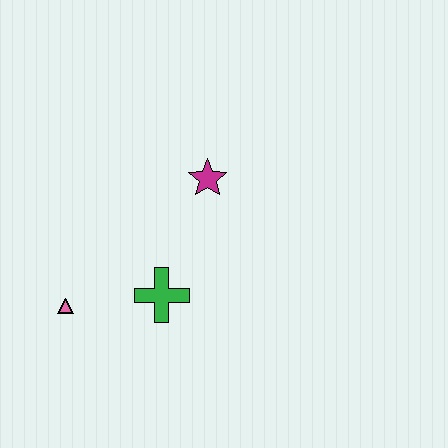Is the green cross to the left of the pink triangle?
No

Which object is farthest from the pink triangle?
The magenta star is farthest from the pink triangle.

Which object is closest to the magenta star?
The green cross is closest to the magenta star.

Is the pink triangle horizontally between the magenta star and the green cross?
No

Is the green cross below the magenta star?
Yes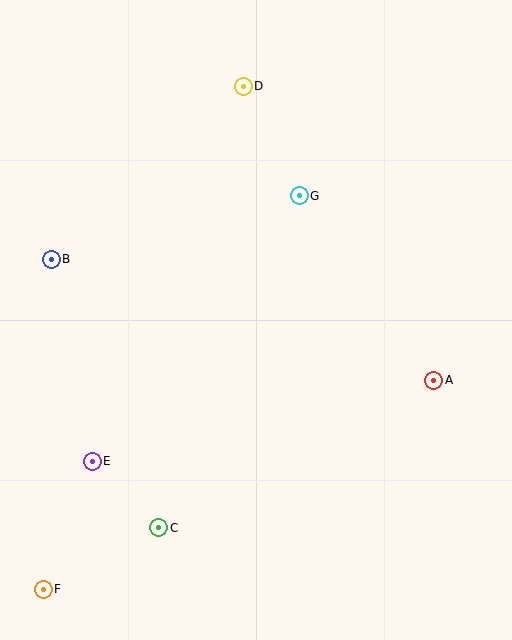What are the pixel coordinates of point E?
Point E is at (92, 461).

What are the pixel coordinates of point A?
Point A is at (434, 380).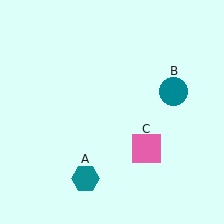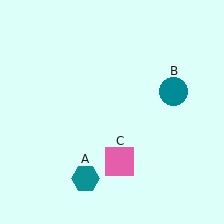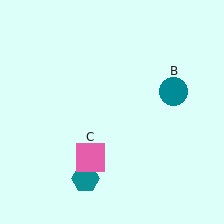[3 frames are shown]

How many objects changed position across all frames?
1 object changed position: pink square (object C).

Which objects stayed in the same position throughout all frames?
Teal hexagon (object A) and teal circle (object B) remained stationary.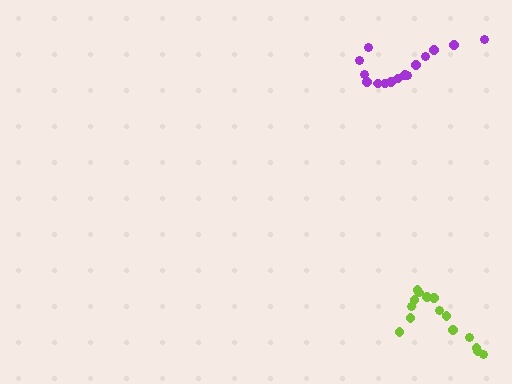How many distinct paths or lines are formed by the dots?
There are 2 distinct paths.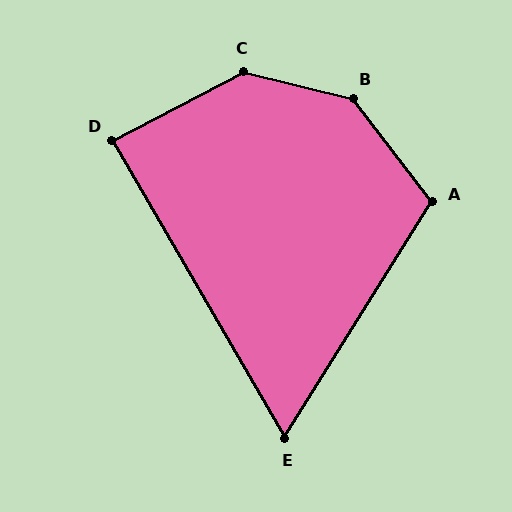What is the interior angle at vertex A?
Approximately 110 degrees (obtuse).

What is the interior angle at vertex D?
Approximately 88 degrees (approximately right).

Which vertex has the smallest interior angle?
E, at approximately 62 degrees.